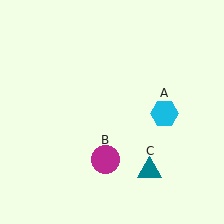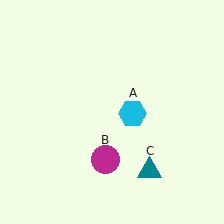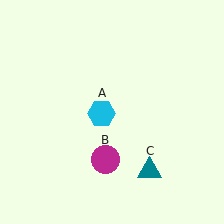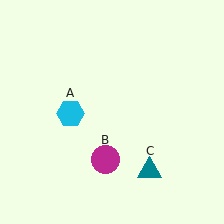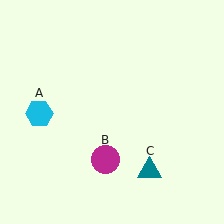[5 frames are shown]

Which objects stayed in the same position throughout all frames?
Magenta circle (object B) and teal triangle (object C) remained stationary.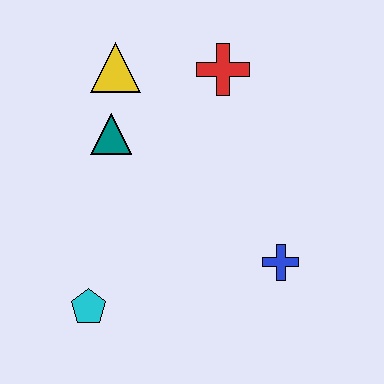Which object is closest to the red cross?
The yellow triangle is closest to the red cross.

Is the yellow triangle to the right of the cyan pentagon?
Yes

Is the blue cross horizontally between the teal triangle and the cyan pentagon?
No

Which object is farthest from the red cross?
The cyan pentagon is farthest from the red cross.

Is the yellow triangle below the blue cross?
No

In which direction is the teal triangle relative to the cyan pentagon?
The teal triangle is above the cyan pentagon.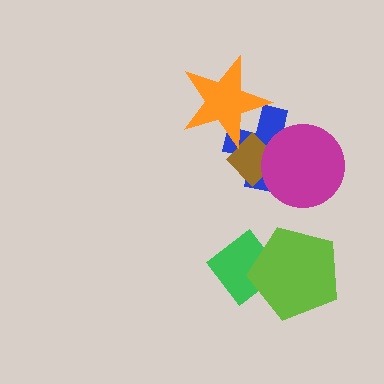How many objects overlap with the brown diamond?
3 objects overlap with the brown diamond.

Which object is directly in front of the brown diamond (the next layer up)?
The magenta circle is directly in front of the brown diamond.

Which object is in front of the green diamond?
The lime pentagon is in front of the green diamond.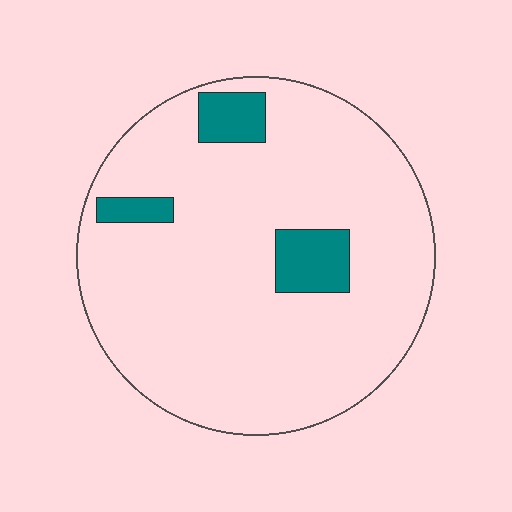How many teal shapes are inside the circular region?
3.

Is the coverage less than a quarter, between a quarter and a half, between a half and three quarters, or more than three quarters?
Less than a quarter.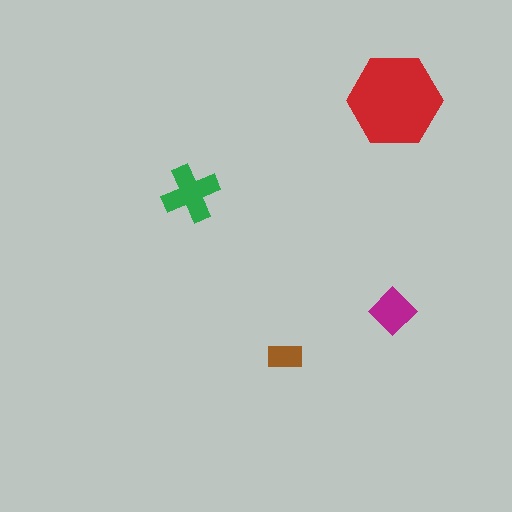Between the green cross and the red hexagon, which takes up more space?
The red hexagon.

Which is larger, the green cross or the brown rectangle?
The green cross.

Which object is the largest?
The red hexagon.